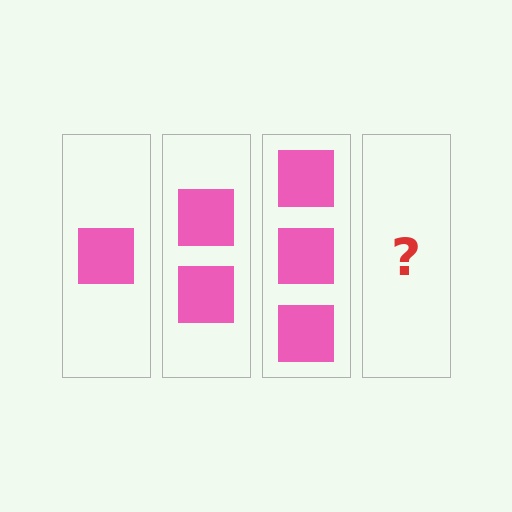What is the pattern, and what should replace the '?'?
The pattern is that each step adds one more square. The '?' should be 4 squares.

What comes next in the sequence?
The next element should be 4 squares.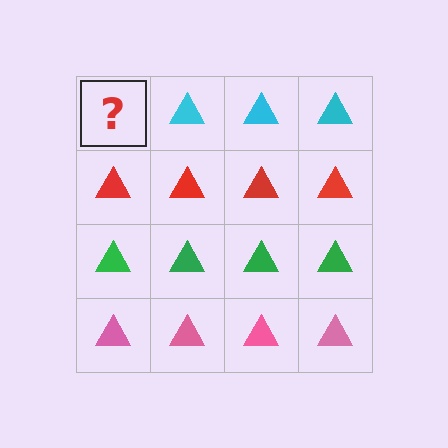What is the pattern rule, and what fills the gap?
The rule is that each row has a consistent color. The gap should be filled with a cyan triangle.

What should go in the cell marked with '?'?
The missing cell should contain a cyan triangle.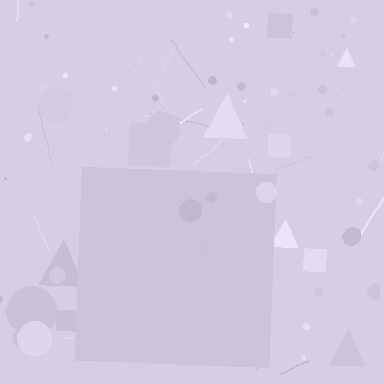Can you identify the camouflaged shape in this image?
The camouflaged shape is a square.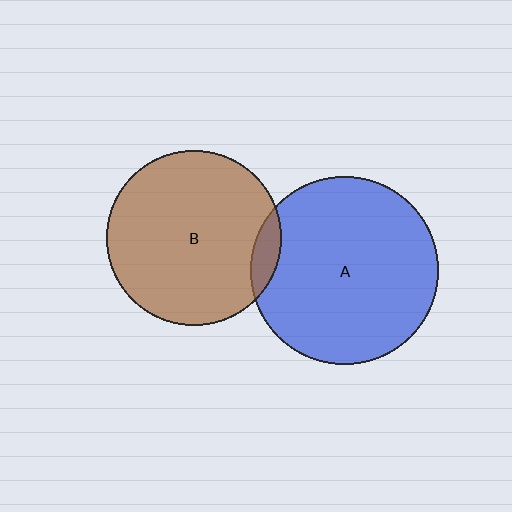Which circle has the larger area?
Circle A (blue).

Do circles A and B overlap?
Yes.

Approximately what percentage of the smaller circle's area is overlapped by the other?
Approximately 5%.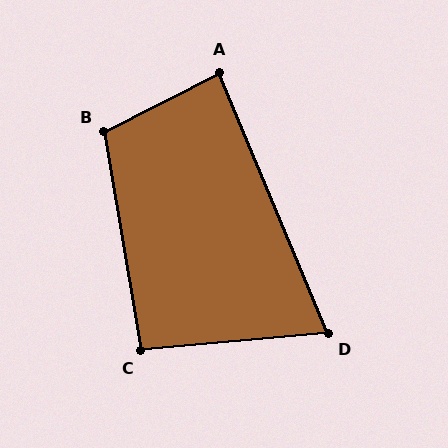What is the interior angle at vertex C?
Approximately 94 degrees (approximately right).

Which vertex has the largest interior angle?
B, at approximately 108 degrees.